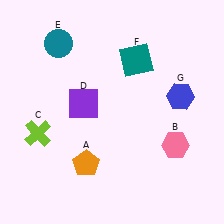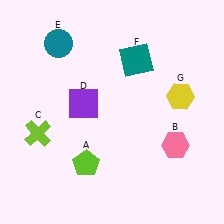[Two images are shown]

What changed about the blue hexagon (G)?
In Image 1, G is blue. In Image 2, it changed to yellow.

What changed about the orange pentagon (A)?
In Image 1, A is orange. In Image 2, it changed to lime.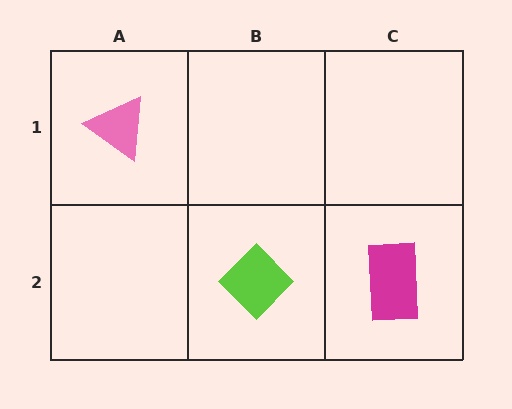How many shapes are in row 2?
2 shapes.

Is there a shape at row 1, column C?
No, that cell is empty.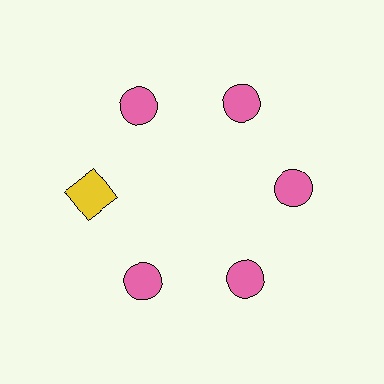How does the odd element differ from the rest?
It differs in both color (yellow instead of pink) and shape (square instead of circle).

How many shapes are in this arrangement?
There are 6 shapes arranged in a ring pattern.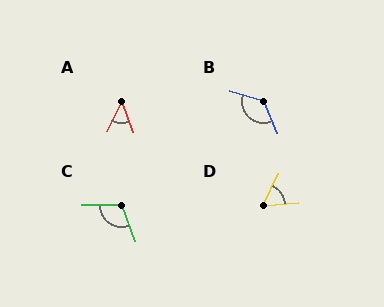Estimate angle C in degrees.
Approximately 110 degrees.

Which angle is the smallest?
A, at approximately 47 degrees.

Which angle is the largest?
B, at approximately 130 degrees.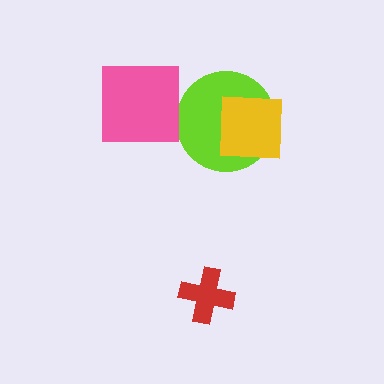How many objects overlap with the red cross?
0 objects overlap with the red cross.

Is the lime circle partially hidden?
Yes, it is partially covered by another shape.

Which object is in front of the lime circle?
The yellow square is in front of the lime circle.